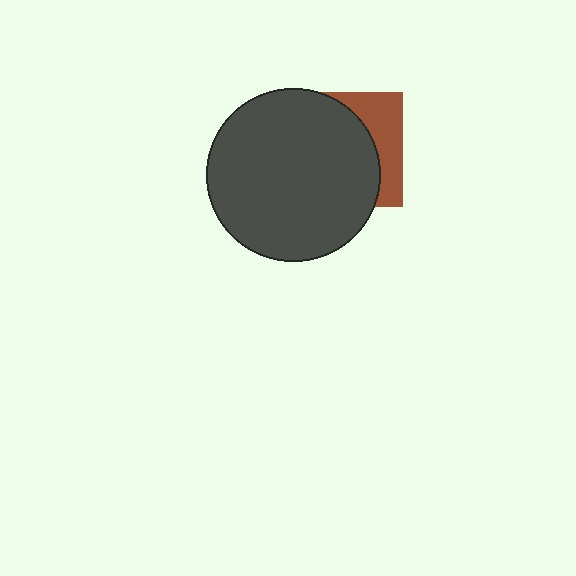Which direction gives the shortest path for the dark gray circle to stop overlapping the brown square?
Moving left gives the shortest separation.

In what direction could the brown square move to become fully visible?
The brown square could move right. That would shift it out from behind the dark gray circle entirely.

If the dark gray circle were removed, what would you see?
You would see the complete brown square.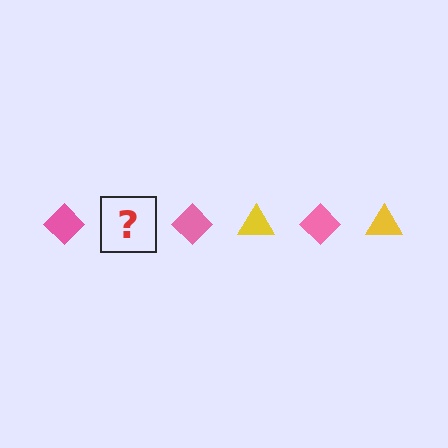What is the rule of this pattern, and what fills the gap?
The rule is that the pattern alternates between pink diamond and yellow triangle. The gap should be filled with a yellow triangle.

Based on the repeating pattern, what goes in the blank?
The blank should be a yellow triangle.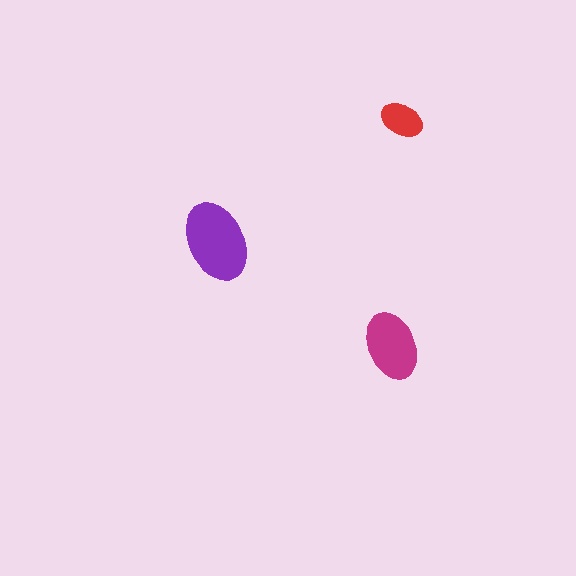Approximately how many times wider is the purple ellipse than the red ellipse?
About 2 times wider.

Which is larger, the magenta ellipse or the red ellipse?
The magenta one.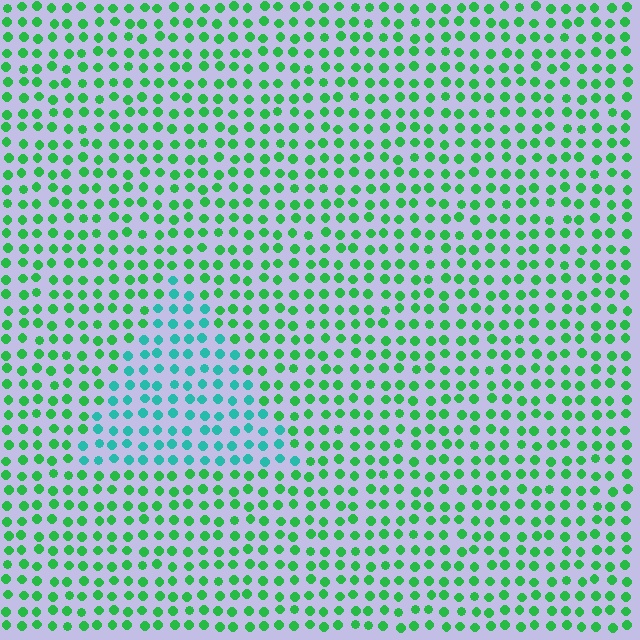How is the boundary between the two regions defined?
The boundary is defined purely by a slight shift in hue (about 41 degrees). Spacing, size, and orientation are identical on both sides.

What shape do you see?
I see a triangle.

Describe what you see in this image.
The image is filled with small green elements in a uniform arrangement. A triangle-shaped region is visible where the elements are tinted to a slightly different hue, forming a subtle color boundary.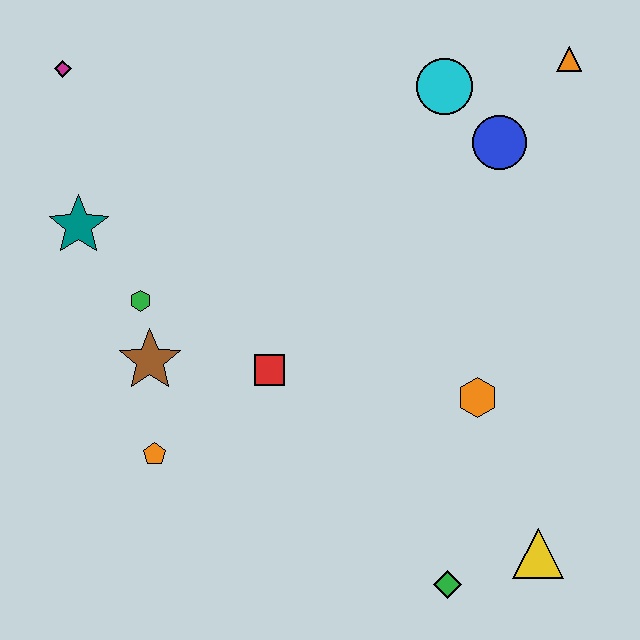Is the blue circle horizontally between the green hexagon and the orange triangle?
Yes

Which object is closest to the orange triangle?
The blue circle is closest to the orange triangle.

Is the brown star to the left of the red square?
Yes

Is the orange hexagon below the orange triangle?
Yes